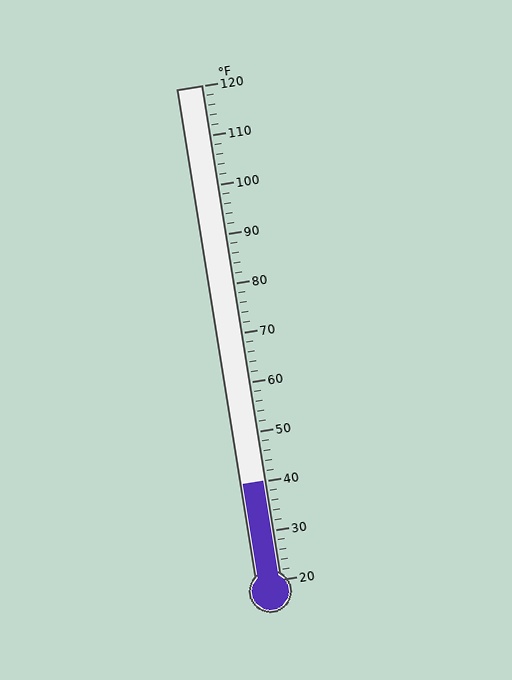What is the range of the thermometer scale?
The thermometer scale ranges from 20°F to 120°F.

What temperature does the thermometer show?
The thermometer shows approximately 40°F.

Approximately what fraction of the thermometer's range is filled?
The thermometer is filled to approximately 20% of its range.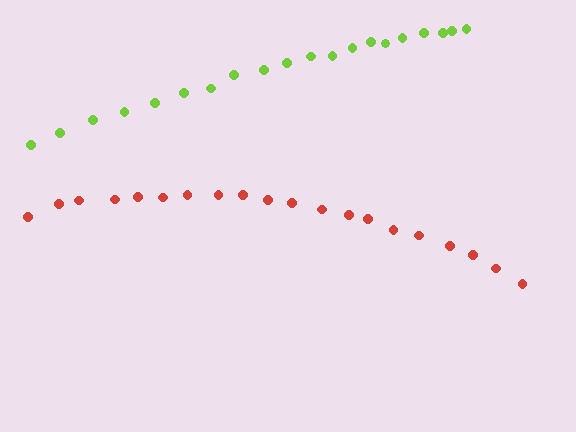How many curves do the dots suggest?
There are 2 distinct paths.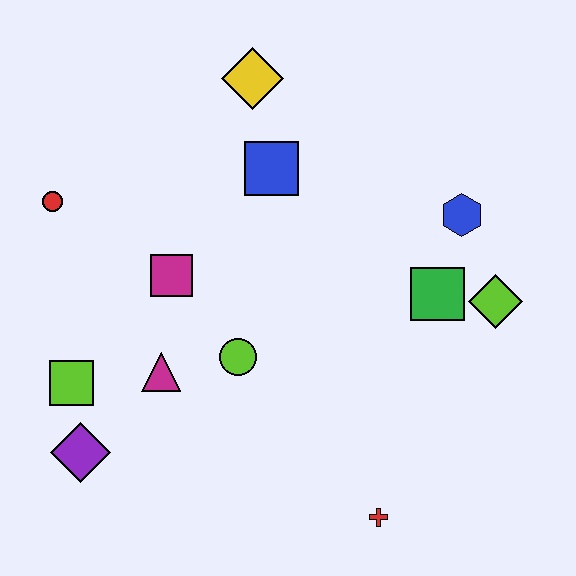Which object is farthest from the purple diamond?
The blue hexagon is farthest from the purple diamond.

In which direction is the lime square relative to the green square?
The lime square is to the left of the green square.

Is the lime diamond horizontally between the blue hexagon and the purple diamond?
No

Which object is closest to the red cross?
The lime circle is closest to the red cross.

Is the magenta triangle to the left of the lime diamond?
Yes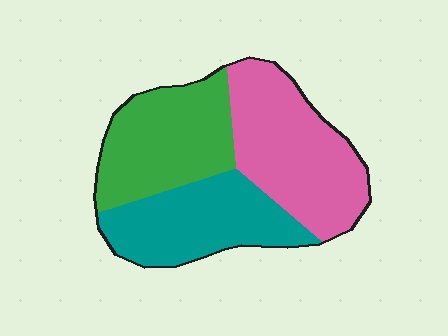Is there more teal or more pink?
Pink.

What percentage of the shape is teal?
Teal covers roughly 30% of the shape.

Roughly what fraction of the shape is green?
Green takes up between a sixth and a third of the shape.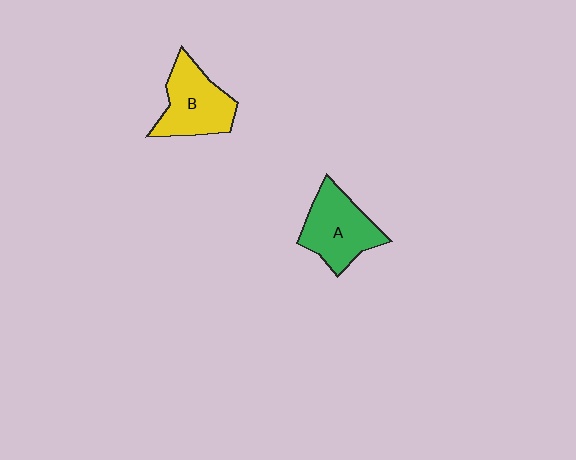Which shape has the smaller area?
Shape B (yellow).